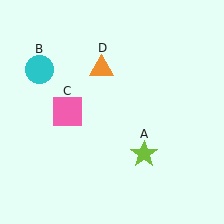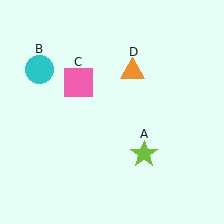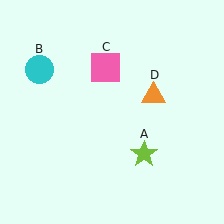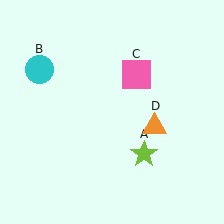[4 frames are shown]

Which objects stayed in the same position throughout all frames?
Lime star (object A) and cyan circle (object B) remained stationary.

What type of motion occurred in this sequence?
The pink square (object C), orange triangle (object D) rotated clockwise around the center of the scene.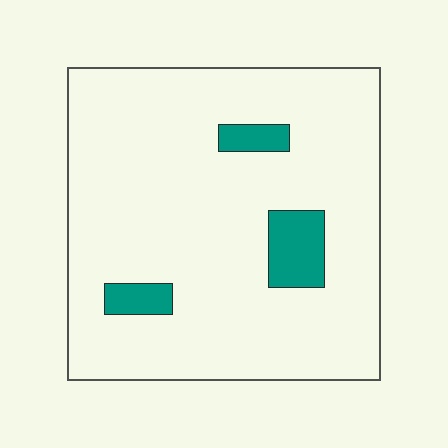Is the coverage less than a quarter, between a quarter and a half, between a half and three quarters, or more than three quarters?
Less than a quarter.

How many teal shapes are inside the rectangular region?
3.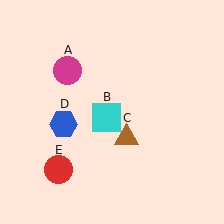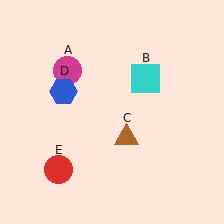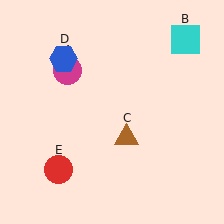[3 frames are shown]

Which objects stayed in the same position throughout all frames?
Magenta circle (object A) and brown triangle (object C) and red circle (object E) remained stationary.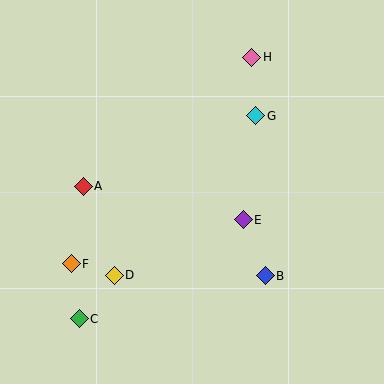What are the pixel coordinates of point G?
Point G is at (256, 116).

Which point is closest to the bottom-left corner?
Point C is closest to the bottom-left corner.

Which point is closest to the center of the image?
Point E at (243, 220) is closest to the center.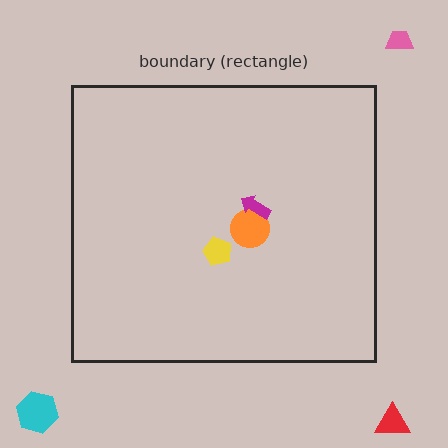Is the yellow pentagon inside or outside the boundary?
Inside.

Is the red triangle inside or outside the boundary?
Outside.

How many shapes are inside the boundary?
3 inside, 3 outside.